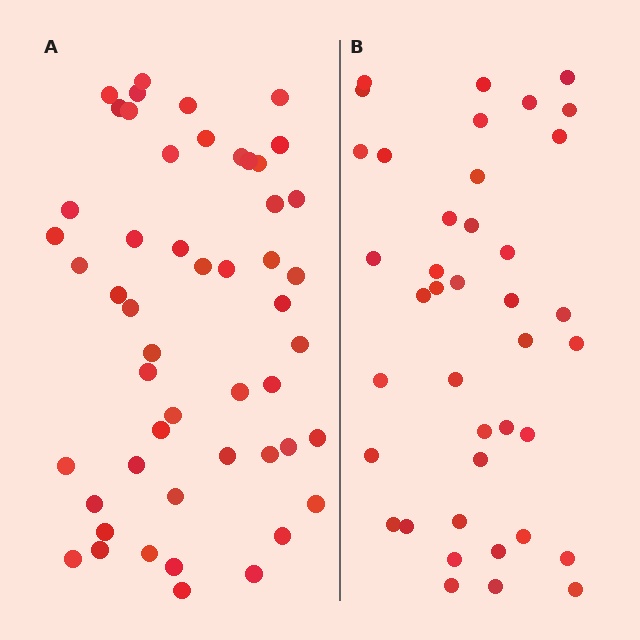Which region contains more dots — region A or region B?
Region A (the left region) has more dots.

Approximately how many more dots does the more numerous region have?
Region A has roughly 12 or so more dots than region B.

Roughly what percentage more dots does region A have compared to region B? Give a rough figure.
About 30% more.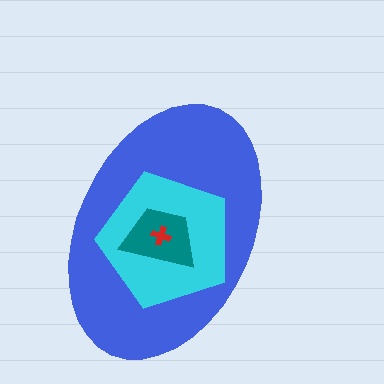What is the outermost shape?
The blue ellipse.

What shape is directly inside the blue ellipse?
The cyan pentagon.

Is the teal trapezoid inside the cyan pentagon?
Yes.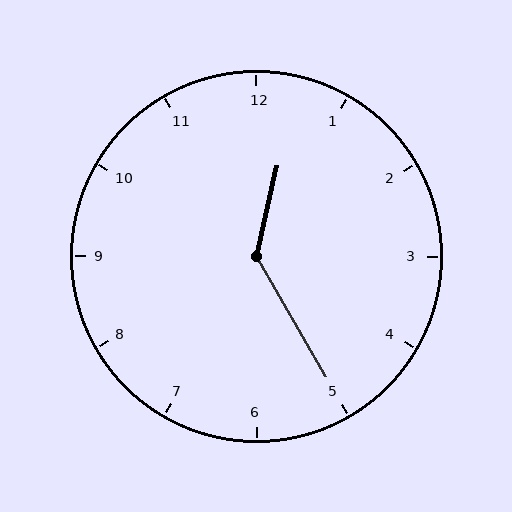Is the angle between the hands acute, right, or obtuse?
It is obtuse.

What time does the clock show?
12:25.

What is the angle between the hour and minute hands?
Approximately 138 degrees.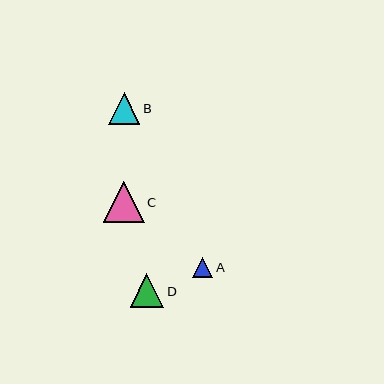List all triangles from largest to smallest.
From largest to smallest: C, D, B, A.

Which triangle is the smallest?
Triangle A is the smallest with a size of approximately 21 pixels.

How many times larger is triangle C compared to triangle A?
Triangle C is approximately 2.0 times the size of triangle A.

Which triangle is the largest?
Triangle C is the largest with a size of approximately 41 pixels.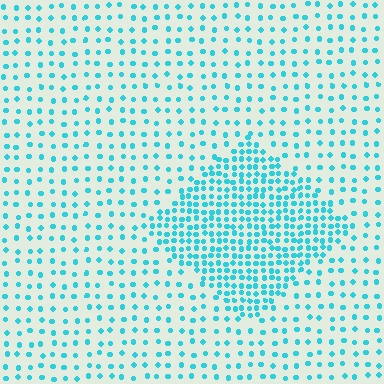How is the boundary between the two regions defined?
The boundary is defined by a change in element density (approximately 2.4x ratio). All elements are the same color, size, and shape.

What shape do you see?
I see a diamond.